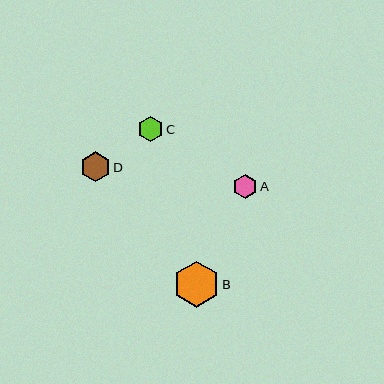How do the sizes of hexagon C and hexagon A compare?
Hexagon C and hexagon A are approximately the same size.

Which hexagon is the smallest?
Hexagon A is the smallest with a size of approximately 24 pixels.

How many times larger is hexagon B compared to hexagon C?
Hexagon B is approximately 1.8 times the size of hexagon C.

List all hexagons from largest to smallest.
From largest to smallest: B, D, C, A.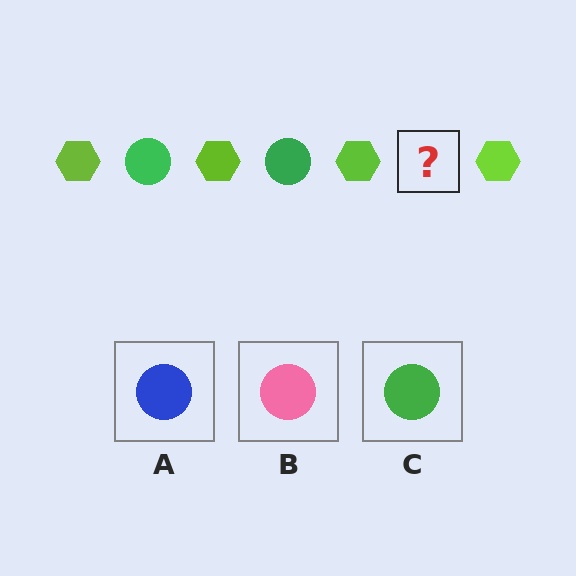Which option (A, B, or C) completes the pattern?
C.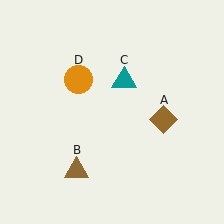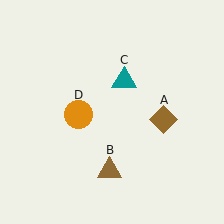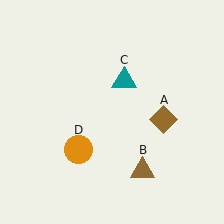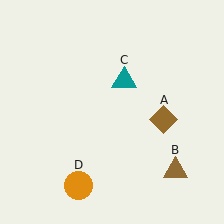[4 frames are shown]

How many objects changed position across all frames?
2 objects changed position: brown triangle (object B), orange circle (object D).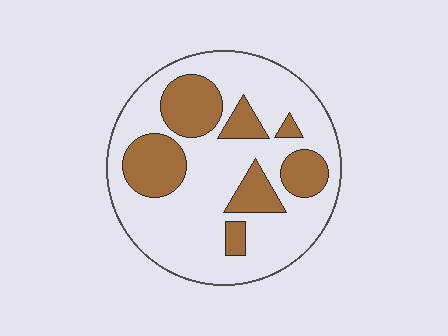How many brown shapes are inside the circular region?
7.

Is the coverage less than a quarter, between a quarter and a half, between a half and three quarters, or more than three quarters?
Between a quarter and a half.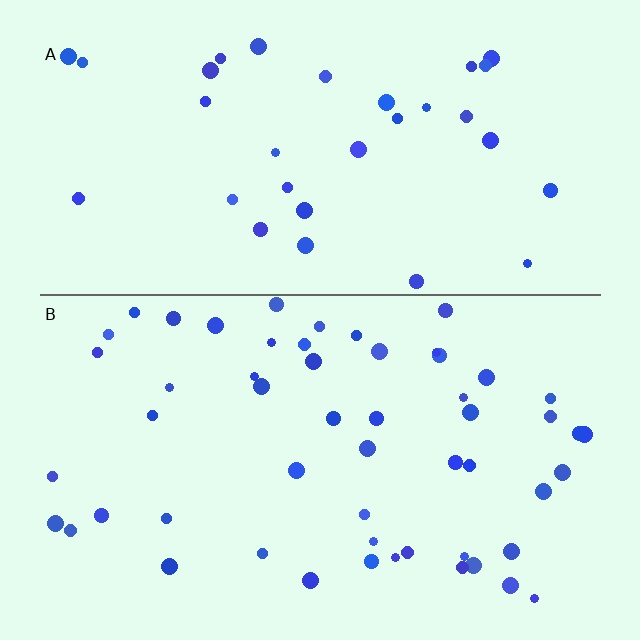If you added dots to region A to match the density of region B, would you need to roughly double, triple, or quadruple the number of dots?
Approximately double.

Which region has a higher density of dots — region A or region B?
B (the bottom).